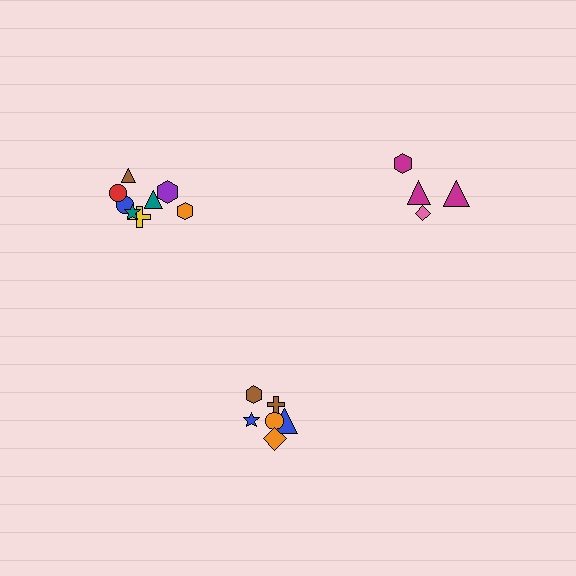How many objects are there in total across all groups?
There are 18 objects.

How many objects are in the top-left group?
There are 8 objects.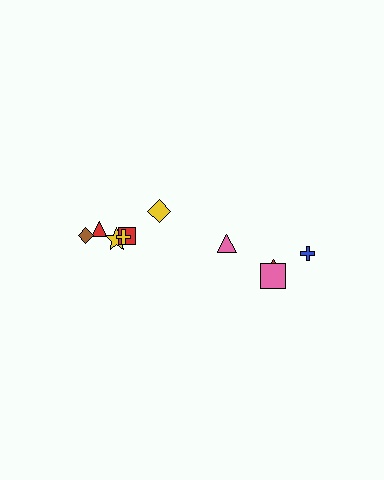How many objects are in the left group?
There are 6 objects.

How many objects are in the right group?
There are 4 objects.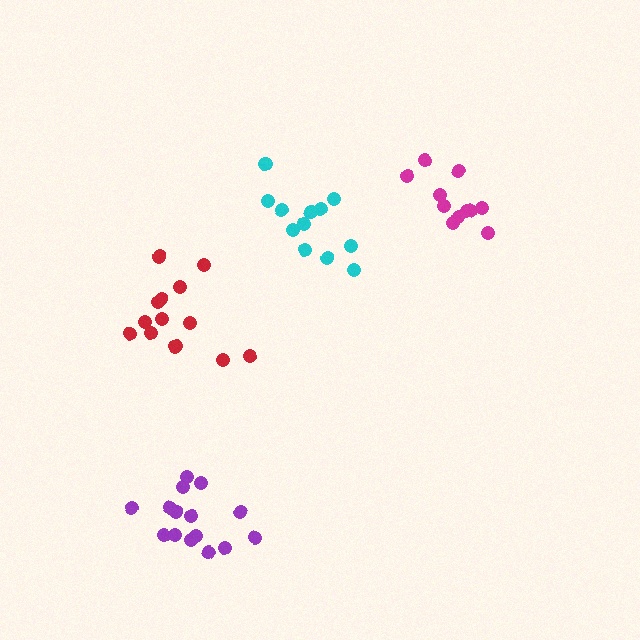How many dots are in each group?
Group 1: 14 dots, Group 2: 12 dots, Group 3: 11 dots, Group 4: 15 dots (52 total).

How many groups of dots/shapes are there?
There are 4 groups.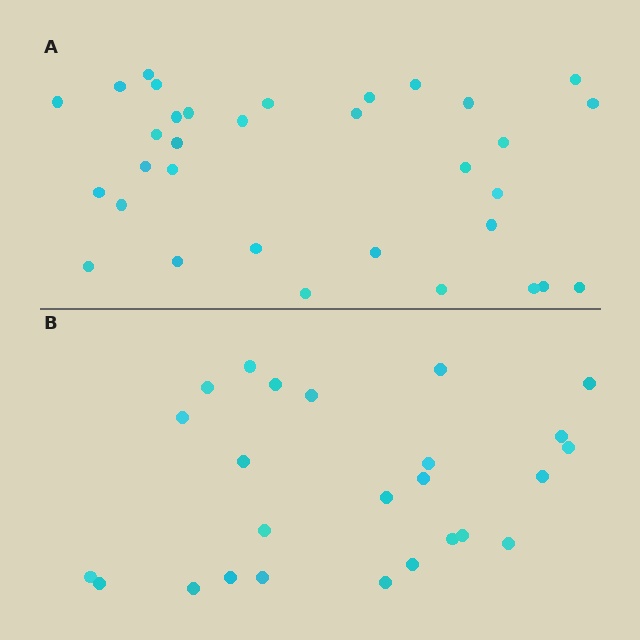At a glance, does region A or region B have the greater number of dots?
Region A (the top region) has more dots.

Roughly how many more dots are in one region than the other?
Region A has roughly 8 or so more dots than region B.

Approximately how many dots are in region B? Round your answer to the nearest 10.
About 20 dots. (The exact count is 25, which rounds to 20.)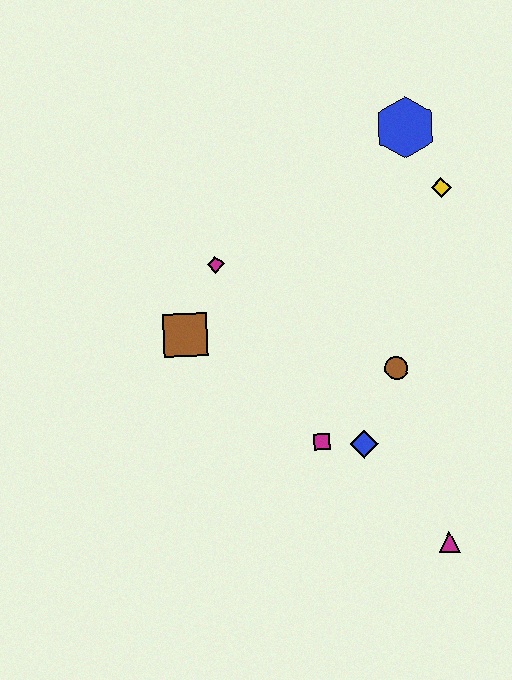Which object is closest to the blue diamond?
The magenta square is closest to the blue diamond.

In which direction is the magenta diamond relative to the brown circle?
The magenta diamond is to the left of the brown circle.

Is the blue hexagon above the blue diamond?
Yes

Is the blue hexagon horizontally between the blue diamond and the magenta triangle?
Yes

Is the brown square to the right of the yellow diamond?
No